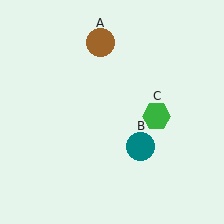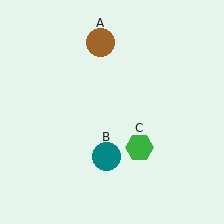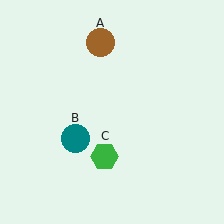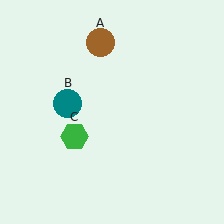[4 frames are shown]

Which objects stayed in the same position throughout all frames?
Brown circle (object A) remained stationary.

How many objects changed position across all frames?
2 objects changed position: teal circle (object B), green hexagon (object C).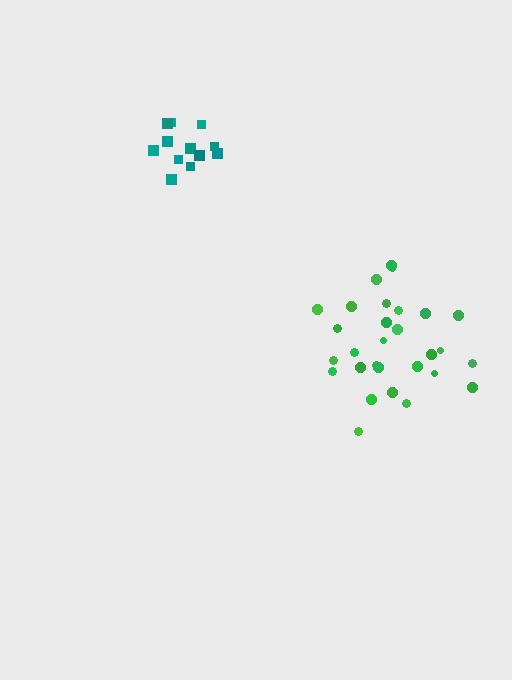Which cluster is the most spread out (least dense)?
Green.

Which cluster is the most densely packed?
Teal.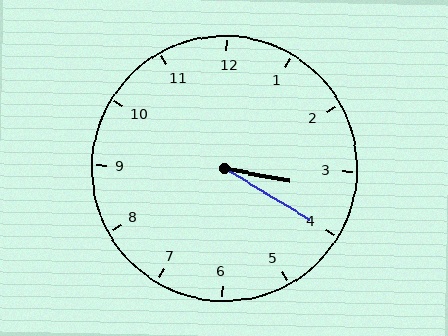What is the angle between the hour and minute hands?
Approximately 20 degrees.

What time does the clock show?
3:20.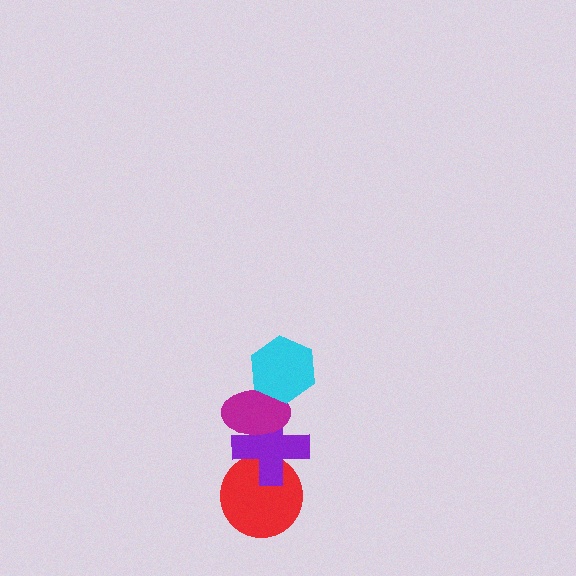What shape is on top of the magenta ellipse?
The cyan hexagon is on top of the magenta ellipse.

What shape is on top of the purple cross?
The magenta ellipse is on top of the purple cross.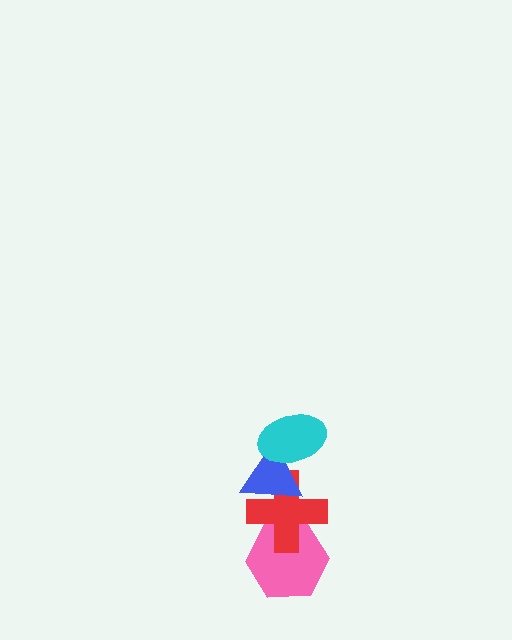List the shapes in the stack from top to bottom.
From top to bottom: the cyan ellipse, the blue triangle, the red cross, the pink hexagon.